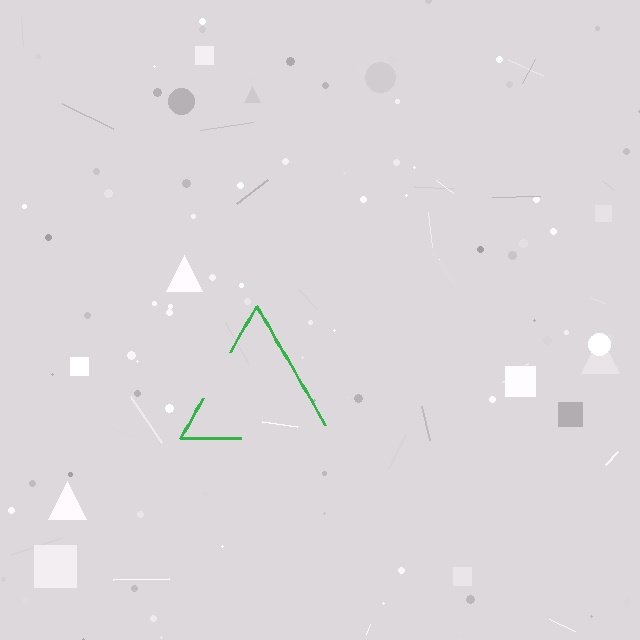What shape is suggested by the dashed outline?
The dashed outline suggests a triangle.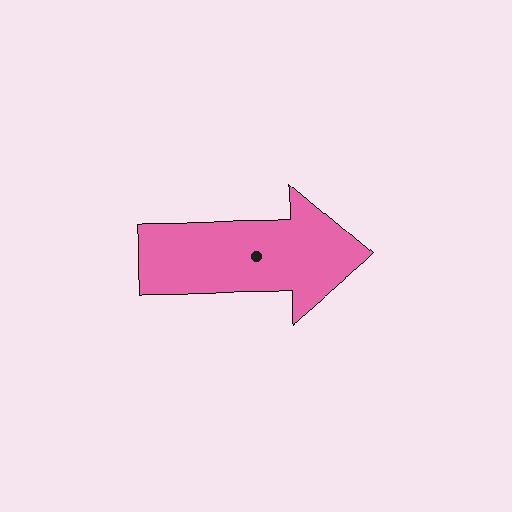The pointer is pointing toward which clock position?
Roughly 3 o'clock.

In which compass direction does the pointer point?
East.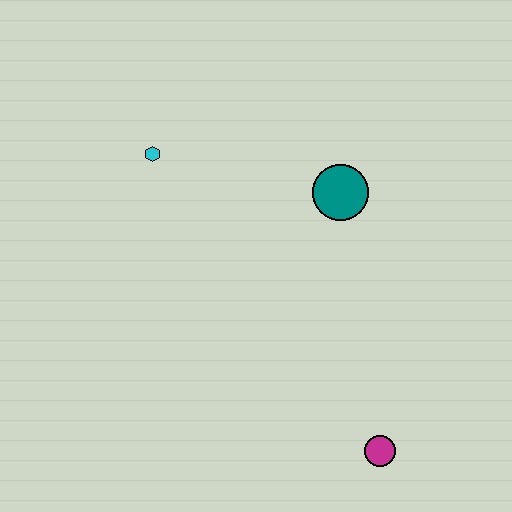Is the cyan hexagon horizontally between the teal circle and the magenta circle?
No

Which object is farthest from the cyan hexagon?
The magenta circle is farthest from the cyan hexagon.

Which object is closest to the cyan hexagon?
The teal circle is closest to the cyan hexagon.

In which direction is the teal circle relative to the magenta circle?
The teal circle is above the magenta circle.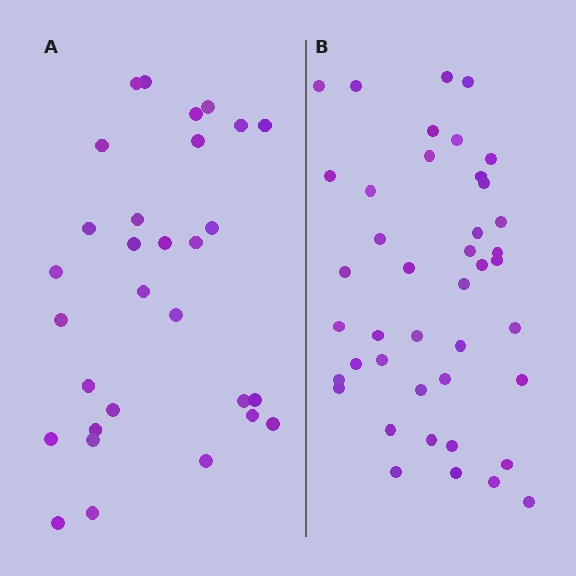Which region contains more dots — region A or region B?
Region B (the right region) has more dots.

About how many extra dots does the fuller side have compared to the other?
Region B has roughly 12 or so more dots than region A.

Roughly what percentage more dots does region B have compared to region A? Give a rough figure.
About 40% more.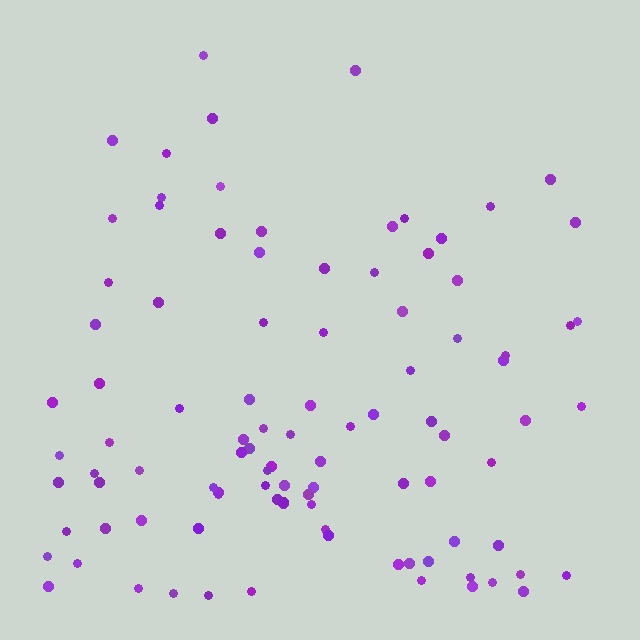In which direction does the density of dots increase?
From top to bottom, with the bottom side densest.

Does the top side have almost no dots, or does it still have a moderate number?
Still a moderate number, just noticeably fewer than the bottom.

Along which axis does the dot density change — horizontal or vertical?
Vertical.